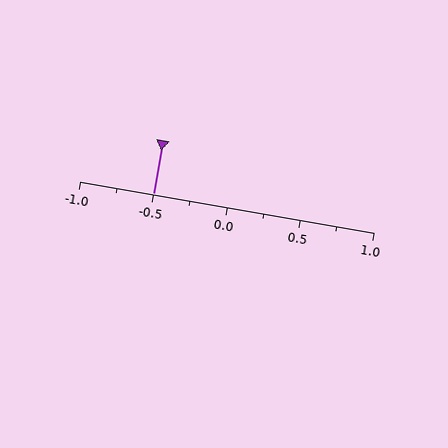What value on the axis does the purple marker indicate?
The marker indicates approximately -0.5.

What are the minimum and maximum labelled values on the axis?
The axis runs from -1.0 to 1.0.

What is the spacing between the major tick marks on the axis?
The major ticks are spaced 0.5 apart.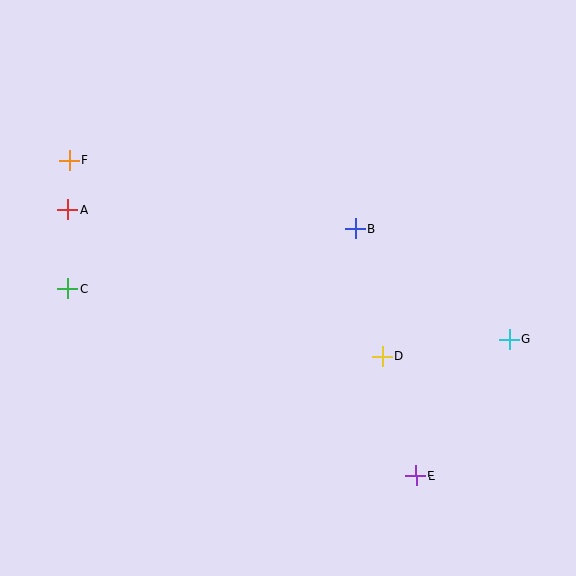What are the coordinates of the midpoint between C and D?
The midpoint between C and D is at (225, 322).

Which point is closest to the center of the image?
Point B at (355, 229) is closest to the center.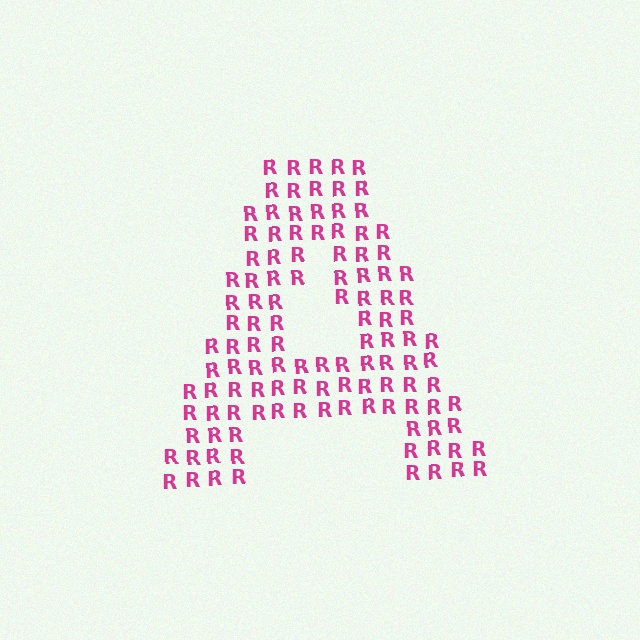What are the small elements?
The small elements are letter R's.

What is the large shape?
The large shape is the letter A.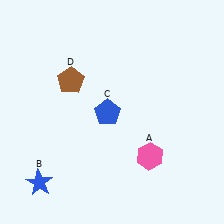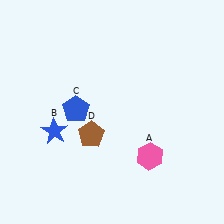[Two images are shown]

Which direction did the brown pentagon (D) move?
The brown pentagon (D) moved down.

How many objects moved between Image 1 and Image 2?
3 objects moved between the two images.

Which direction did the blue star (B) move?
The blue star (B) moved up.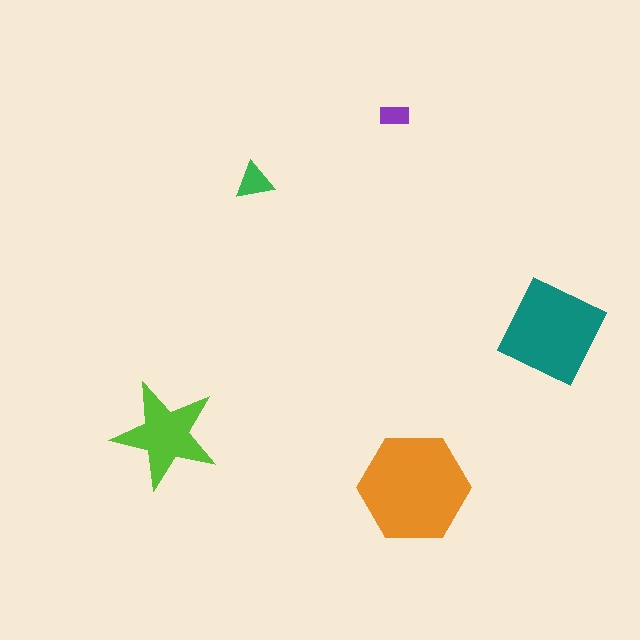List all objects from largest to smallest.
The orange hexagon, the teal diamond, the lime star, the green triangle, the purple rectangle.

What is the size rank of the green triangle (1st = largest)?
4th.